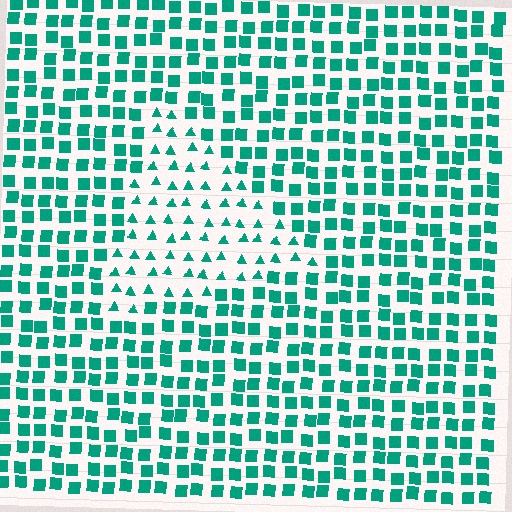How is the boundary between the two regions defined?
The boundary is defined by a change in element shape: triangles inside vs. squares outside. All elements share the same color and spacing.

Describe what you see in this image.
The image is filled with small teal elements arranged in a uniform grid. A triangle-shaped region contains triangles, while the surrounding area contains squares. The boundary is defined purely by the change in element shape.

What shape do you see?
I see a triangle.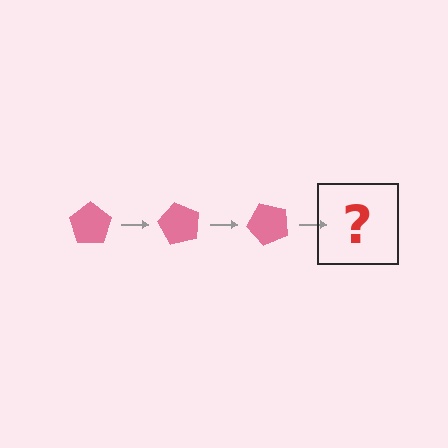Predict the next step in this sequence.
The next step is a pink pentagon rotated 180 degrees.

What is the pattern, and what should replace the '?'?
The pattern is that the pentagon rotates 60 degrees each step. The '?' should be a pink pentagon rotated 180 degrees.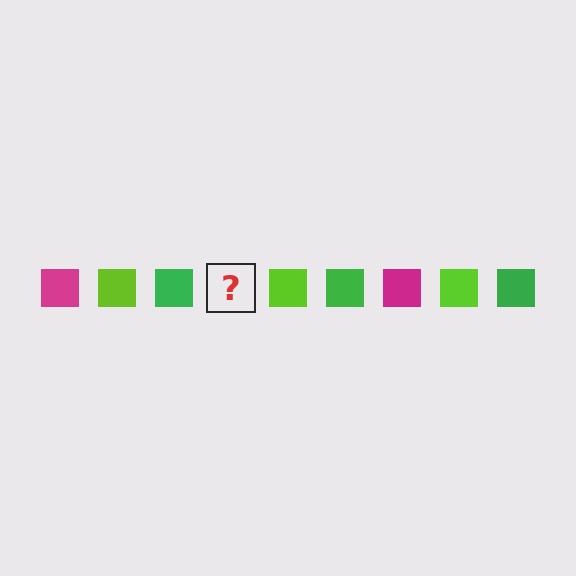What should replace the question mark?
The question mark should be replaced with a magenta square.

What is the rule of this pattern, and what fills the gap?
The rule is that the pattern cycles through magenta, lime, green squares. The gap should be filled with a magenta square.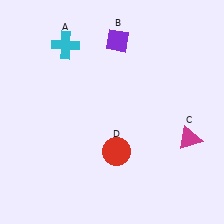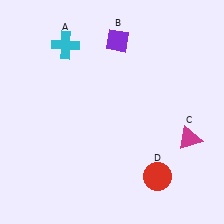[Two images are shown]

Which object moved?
The red circle (D) moved right.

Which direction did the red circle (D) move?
The red circle (D) moved right.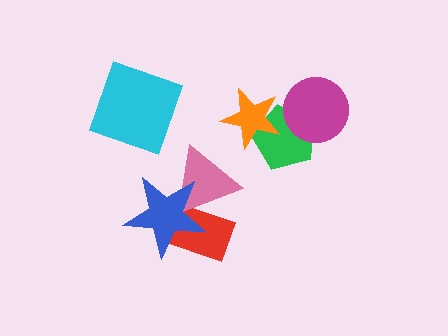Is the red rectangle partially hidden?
Yes, it is partially covered by another shape.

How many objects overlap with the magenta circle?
1 object overlaps with the magenta circle.